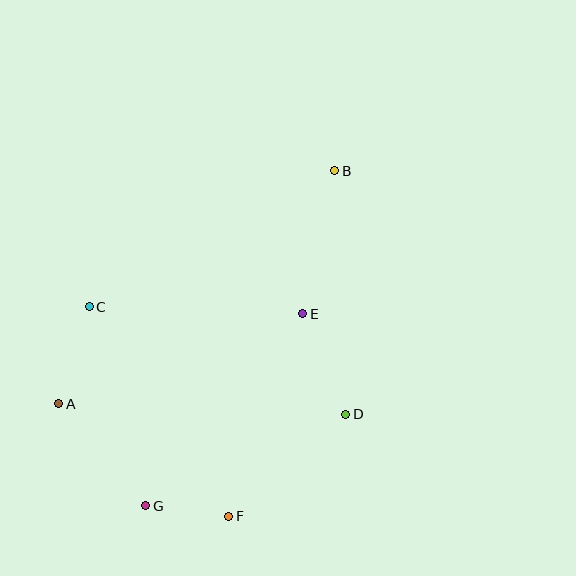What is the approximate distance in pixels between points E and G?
The distance between E and G is approximately 248 pixels.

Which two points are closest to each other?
Points F and G are closest to each other.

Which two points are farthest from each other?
Points B and G are farthest from each other.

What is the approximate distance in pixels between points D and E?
The distance between D and E is approximately 109 pixels.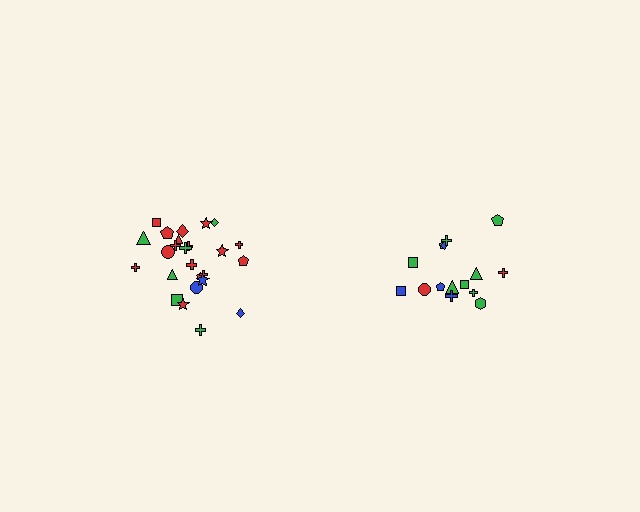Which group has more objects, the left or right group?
The left group.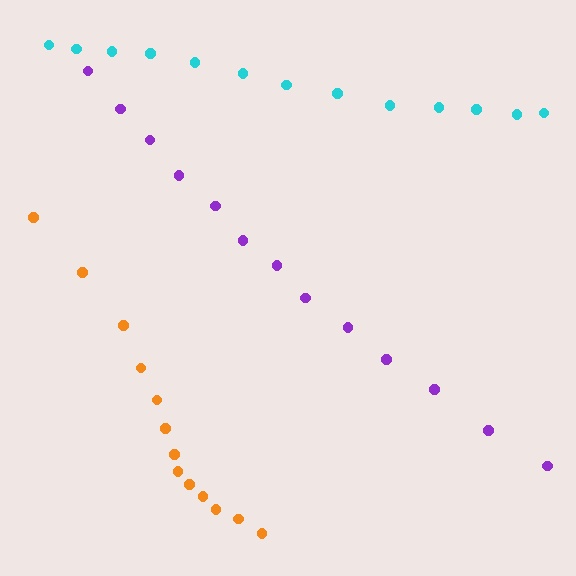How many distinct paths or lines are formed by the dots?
There are 3 distinct paths.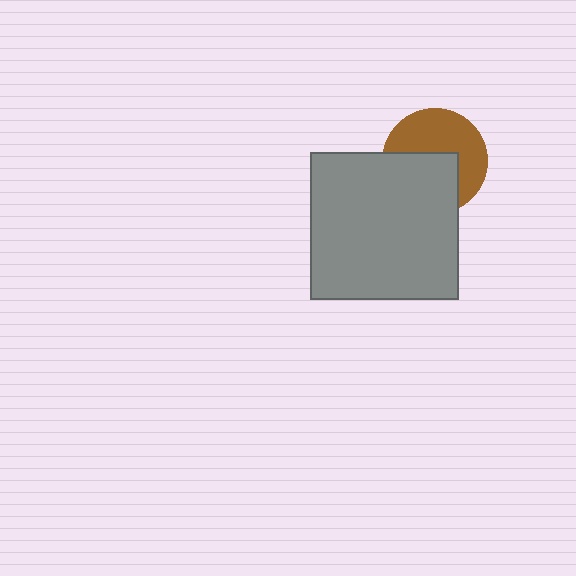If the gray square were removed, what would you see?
You would see the complete brown circle.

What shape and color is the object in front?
The object in front is a gray square.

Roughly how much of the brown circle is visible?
About half of it is visible (roughly 52%).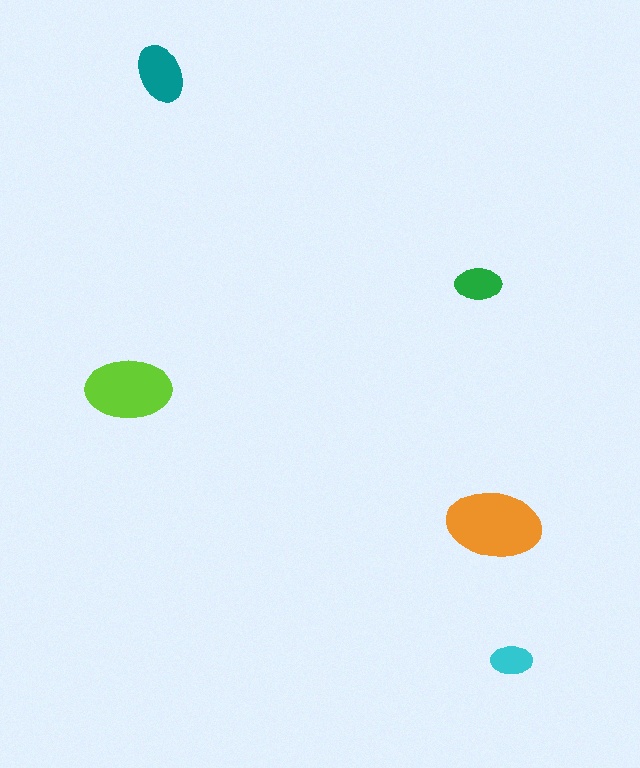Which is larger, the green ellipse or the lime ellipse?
The lime one.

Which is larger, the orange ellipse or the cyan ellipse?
The orange one.